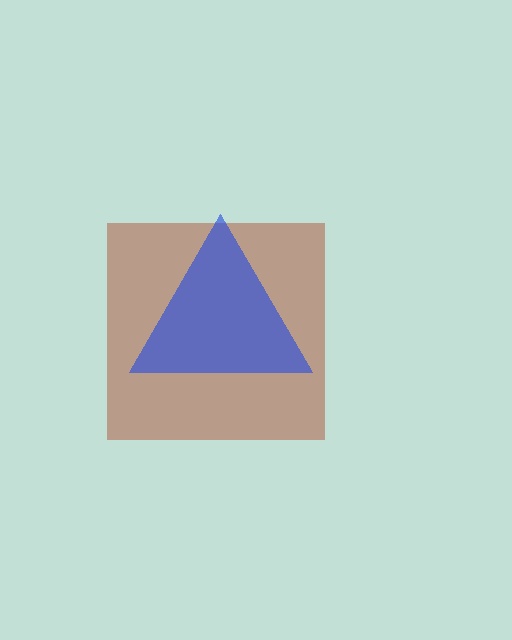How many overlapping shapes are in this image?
There are 2 overlapping shapes in the image.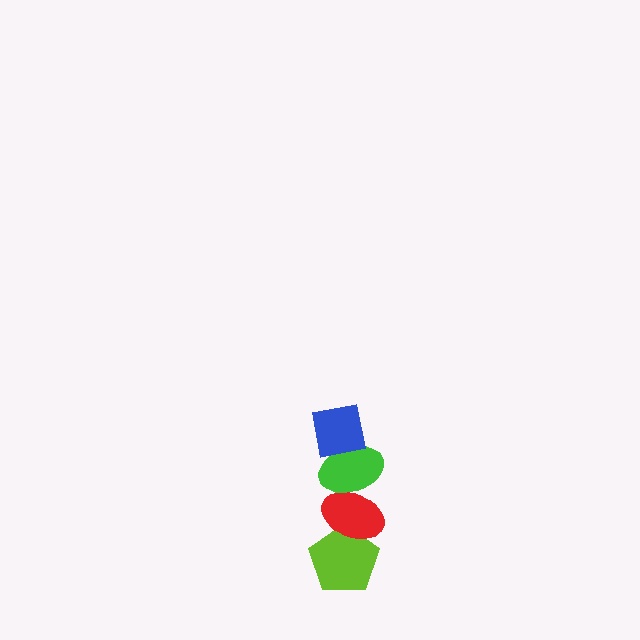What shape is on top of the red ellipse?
The green ellipse is on top of the red ellipse.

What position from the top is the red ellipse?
The red ellipse is 3rd from the top.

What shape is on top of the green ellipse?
The blue square is on top of the green ellipse.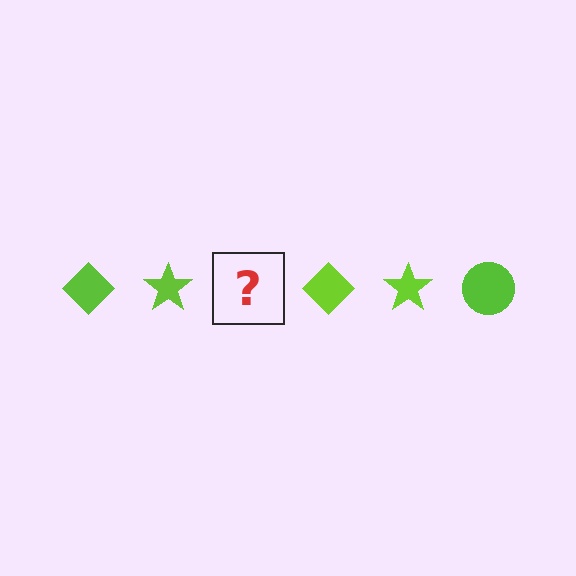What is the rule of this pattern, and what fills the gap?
The rule is that the pattern cycles through diamond, star, circle shapes in lime. The gap should be filled with a lime circle.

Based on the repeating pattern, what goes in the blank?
The blank should be a lime circle.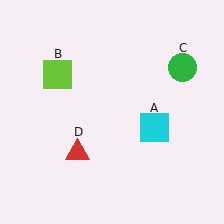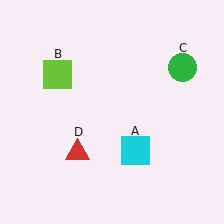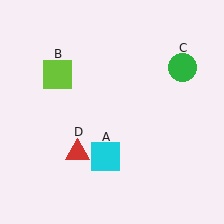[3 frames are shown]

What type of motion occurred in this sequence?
The cyan square (object A) rotated clockwise around the center of the scene.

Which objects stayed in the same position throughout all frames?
Lime square (object B) and green circle (object C) and red triangle (object D) remained stationary.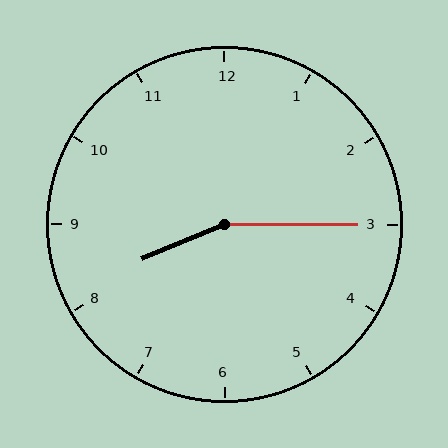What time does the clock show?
8:15.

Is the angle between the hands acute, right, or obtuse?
It is obtuse.